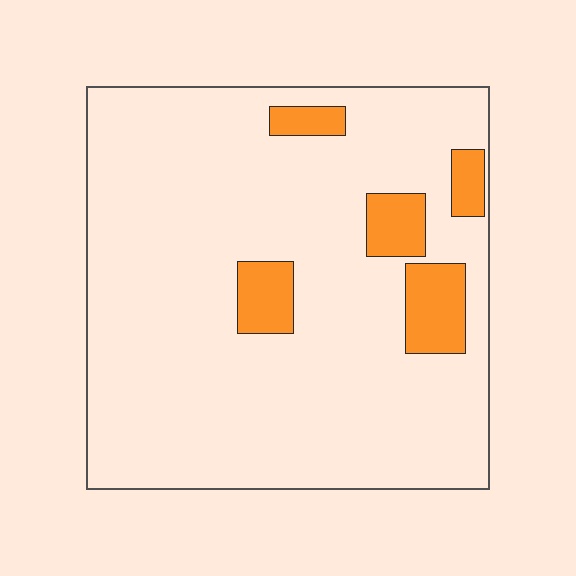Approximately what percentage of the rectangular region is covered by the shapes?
Approximately 10%.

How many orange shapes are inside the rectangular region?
5.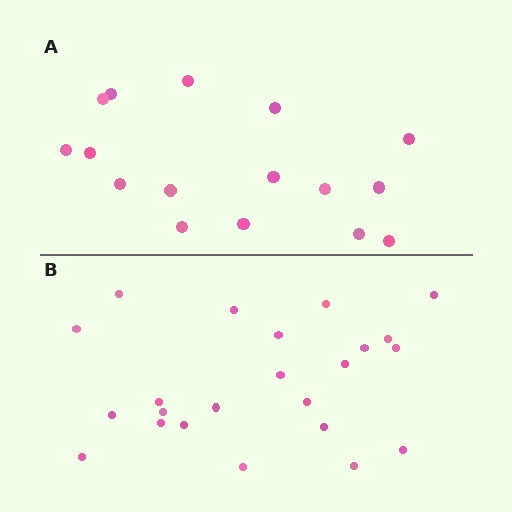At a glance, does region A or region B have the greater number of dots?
Region B (the bottom region) has more dots.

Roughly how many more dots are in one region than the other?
Region B has roughly 8 or so more dots than region A.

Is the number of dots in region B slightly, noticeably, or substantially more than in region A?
Region B has noticeably more, but not dramatically so. The ratio is roughly 1.4 to 1.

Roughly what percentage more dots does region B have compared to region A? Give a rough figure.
About 45% more.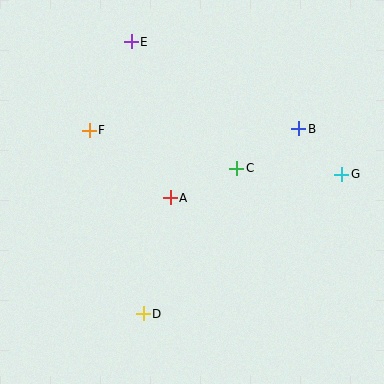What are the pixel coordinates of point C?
Point C is at (237, 168).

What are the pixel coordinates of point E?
Point E is at (131, 42).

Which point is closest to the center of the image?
Point A at (170, 198) is closest to the center.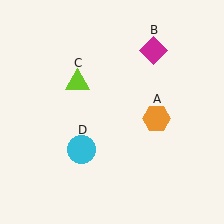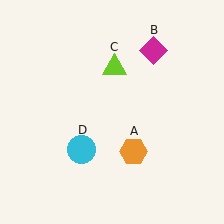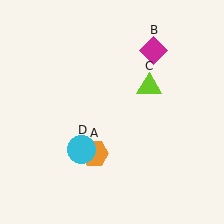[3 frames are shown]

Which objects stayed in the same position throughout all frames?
Magenta diamond (object B) and cyan circle (object D) remained stationary.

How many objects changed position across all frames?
2 objects changed position: orange hexagon (object A), lime triangle (object C).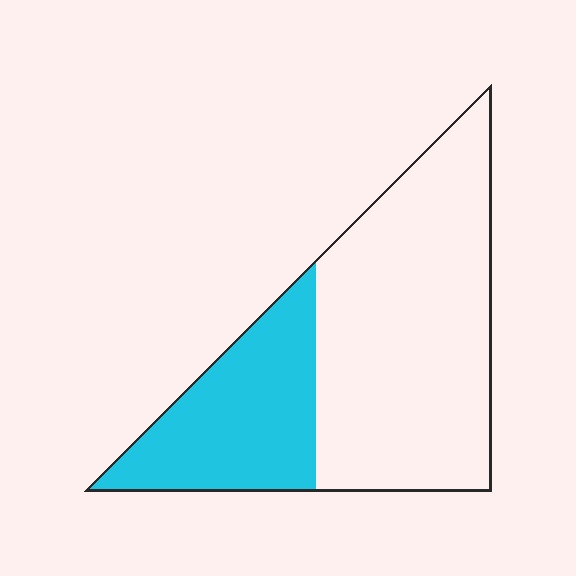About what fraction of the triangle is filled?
About one third (1/3).